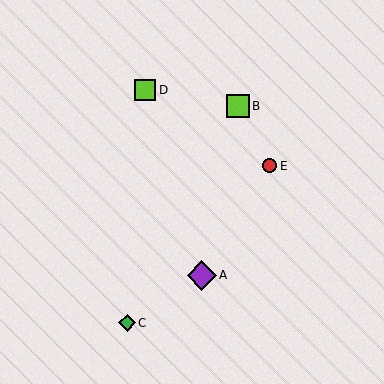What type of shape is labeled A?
Shape A is a purple diamond.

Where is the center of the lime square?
The center of the lime square is at (238, 106).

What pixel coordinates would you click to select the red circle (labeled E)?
Click at (269, 166) to select the red circle E.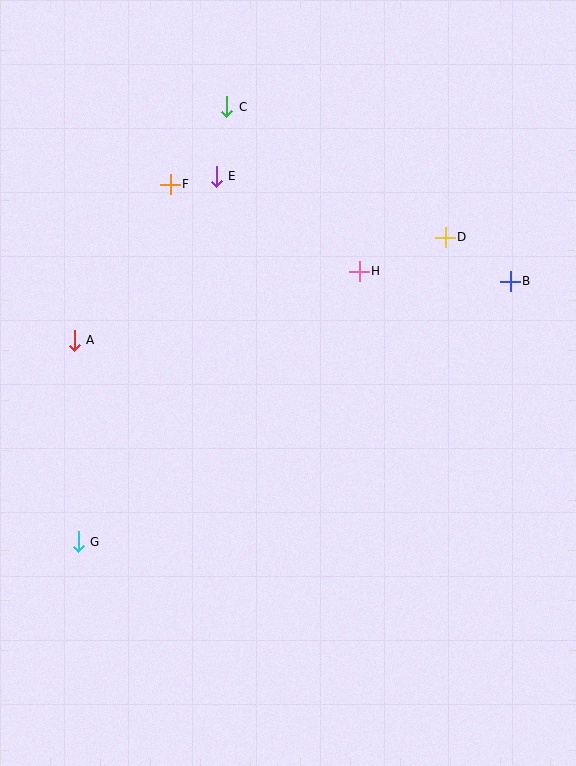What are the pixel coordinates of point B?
Point B is at (510, 281).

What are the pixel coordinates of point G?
Point G is at (78, 542).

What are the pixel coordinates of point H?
Point H is at (359, 271).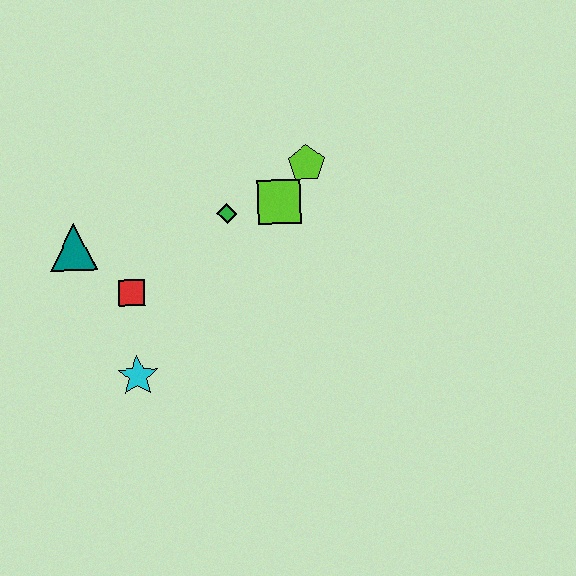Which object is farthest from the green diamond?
The cyan star is farthest from the green diamond.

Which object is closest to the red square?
The teal triangle is closest to the red square.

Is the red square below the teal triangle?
Yes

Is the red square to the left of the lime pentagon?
Yes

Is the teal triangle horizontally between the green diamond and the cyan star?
No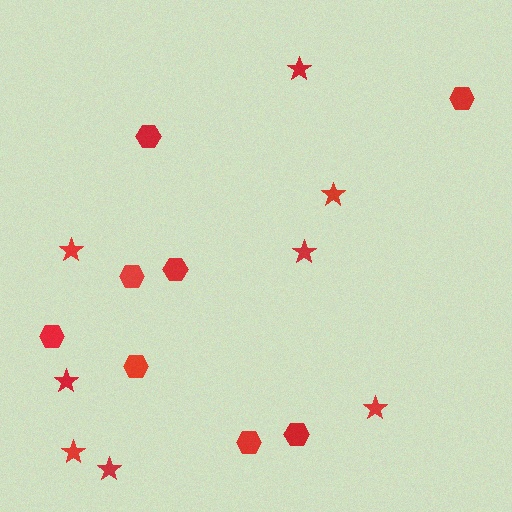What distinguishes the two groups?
There are 2 groups: one group of stars (8) and one group of hexagons (8).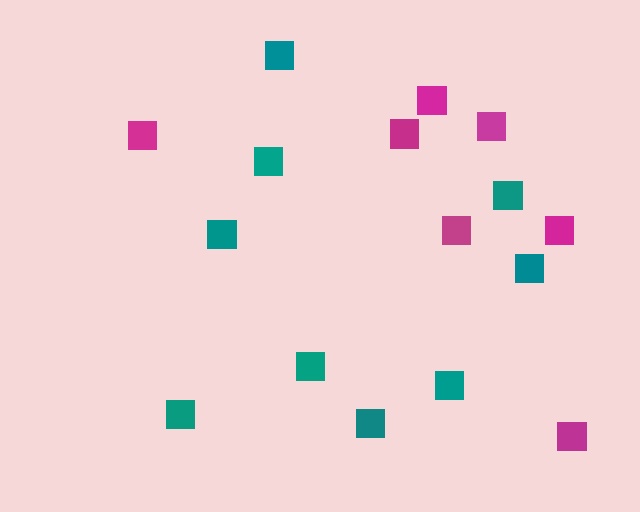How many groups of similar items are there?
There are 2 groups: one group of magenta squares (7) and one group of teal squares (9).